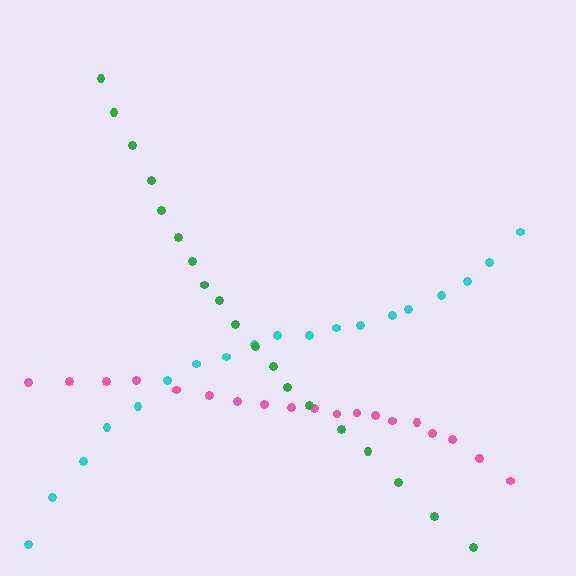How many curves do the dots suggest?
There are 3 distinct paths.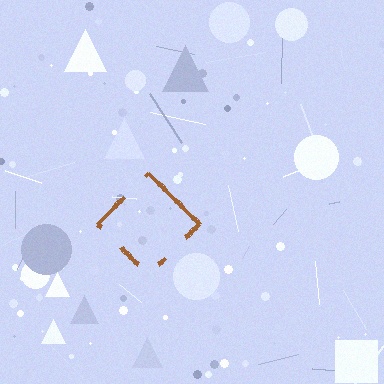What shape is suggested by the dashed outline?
The dashed outline suggests a diamond.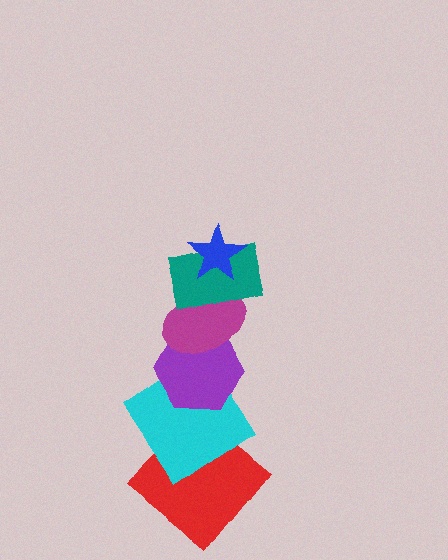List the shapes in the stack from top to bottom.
From top to bottom: the blue star, the teal rectangle, the magenta ellipse, the purple hexagon, the cyan diamond, the red diamond.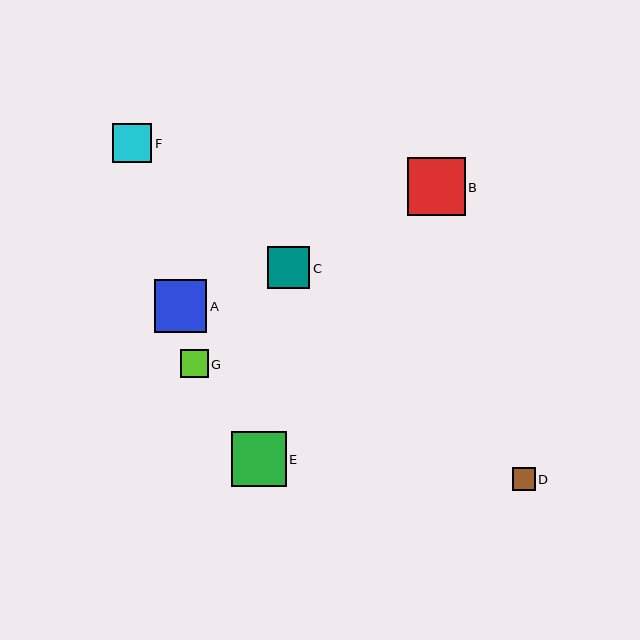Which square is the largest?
Square B is the largest with a size of approximately 58 pixels.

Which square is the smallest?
Square D is the smallest with a size of approximately 23 pixels.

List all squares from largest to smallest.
From largest to smallest: B, E, A, C, F, G, D.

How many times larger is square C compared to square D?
Square C is approximately 1.8 times the size of square D.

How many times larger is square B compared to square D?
Square B is approximately 2.5 times the size of square D.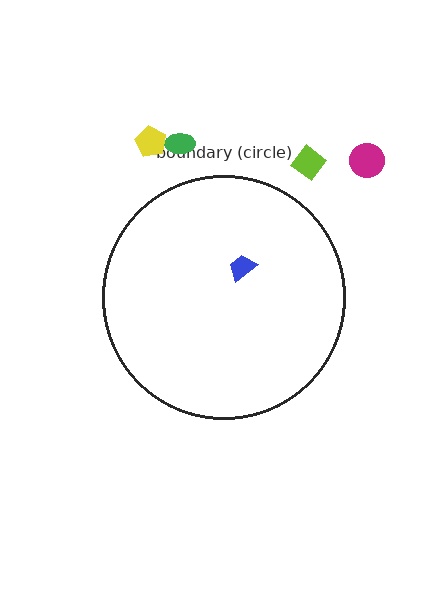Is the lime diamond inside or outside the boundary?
Outside.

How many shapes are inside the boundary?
1 inside, 4 outside.